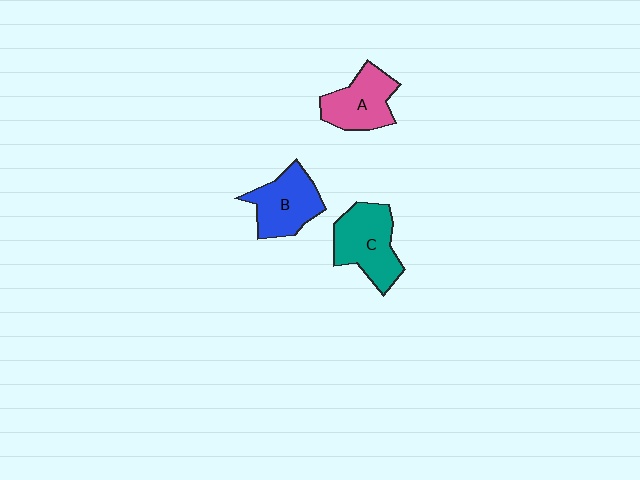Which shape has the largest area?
Shape C (teal).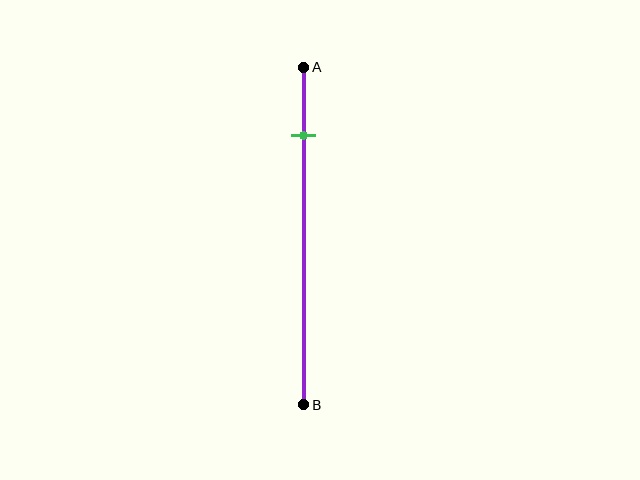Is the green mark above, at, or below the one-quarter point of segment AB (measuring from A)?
The green mark is above the one-quarter point of segment AB.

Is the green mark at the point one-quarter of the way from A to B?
No, the mark is at about 20% from A, not at the 25% one-quarter point.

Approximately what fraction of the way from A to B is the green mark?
The green mark is approximately 20% of the way from A to B.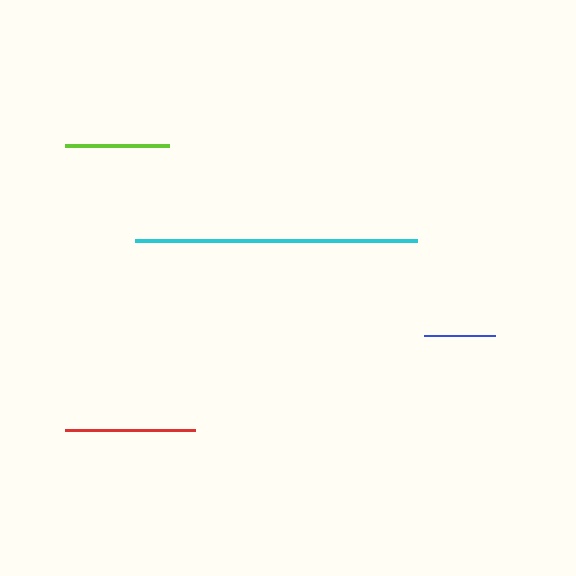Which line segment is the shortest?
The blue line is the shortest at approximately 71 pixels.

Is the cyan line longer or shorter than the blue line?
The cyan line is longer than the blue line.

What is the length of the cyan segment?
The cyan segment is approximately 282 pixels long.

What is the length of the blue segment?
The blue segment is approximately 71 pixels long.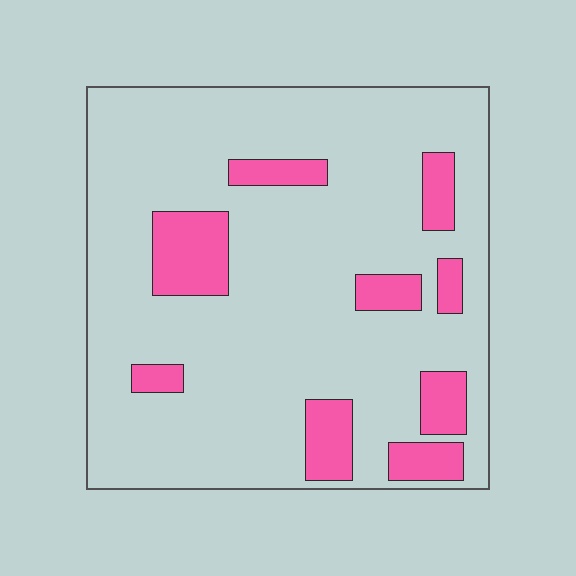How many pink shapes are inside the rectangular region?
9.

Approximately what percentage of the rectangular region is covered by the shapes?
Approximately 15%.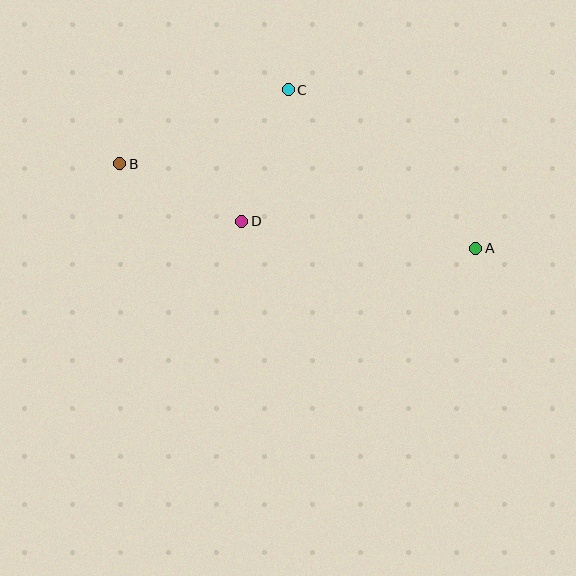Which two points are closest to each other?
Points B and D are closest to each other.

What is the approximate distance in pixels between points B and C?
The distance between B and C is approximately 184 pixels.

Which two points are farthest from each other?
Points A and B are farthest from each other.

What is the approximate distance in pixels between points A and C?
The distance between A and C is approximately 245 pixels.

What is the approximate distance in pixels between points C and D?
The distance between C and D is approximately 139 pixels.